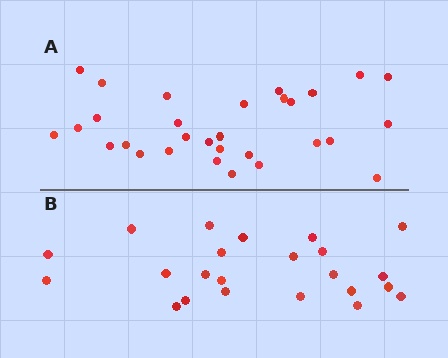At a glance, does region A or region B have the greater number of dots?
Region A (the top region) has more dots.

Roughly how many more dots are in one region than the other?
Region A has roughly 8 or so more dots than region B.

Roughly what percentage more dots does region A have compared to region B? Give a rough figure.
About 30% more.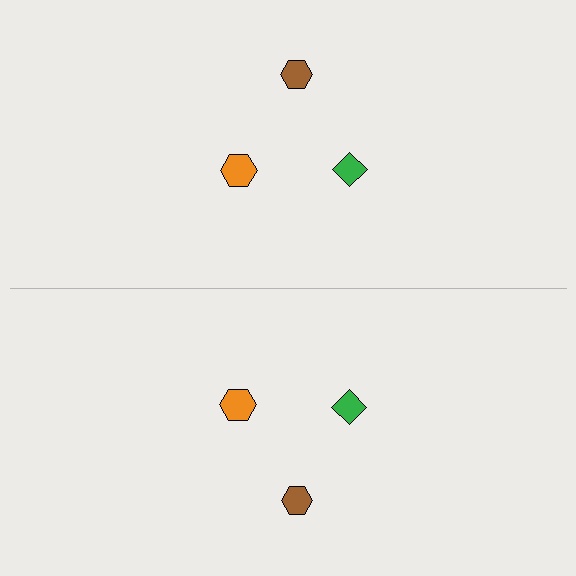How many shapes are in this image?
There are 6 shapes in this image.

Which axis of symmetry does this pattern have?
The pattern has a horizontal axis of symmetry running through the center of the image.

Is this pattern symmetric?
Yes, this pattern has bilateral (reflection) symmetry.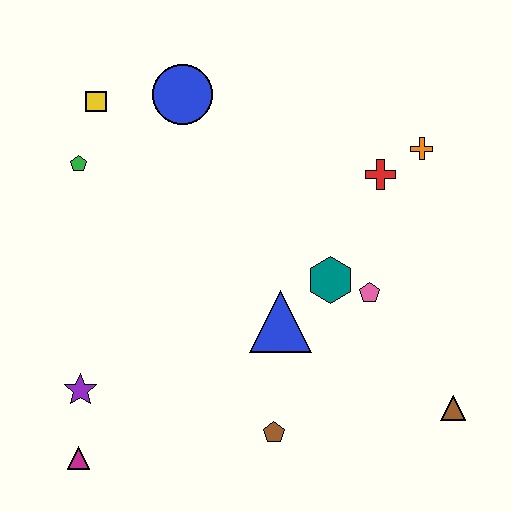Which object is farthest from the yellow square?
The brown triangle is farthest from the yellow square.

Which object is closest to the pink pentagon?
The teal hexagon is closest to the pink pentagon.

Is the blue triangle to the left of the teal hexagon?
Yes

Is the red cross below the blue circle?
Yes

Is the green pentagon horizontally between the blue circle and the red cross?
No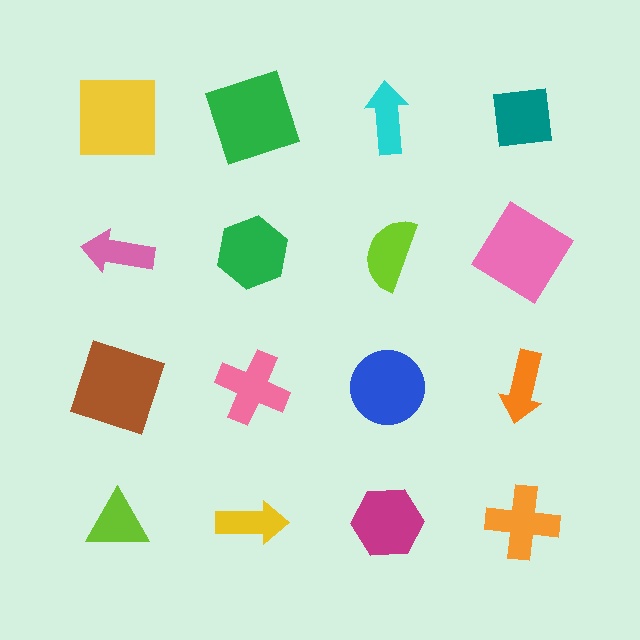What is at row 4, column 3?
A magenta hexagon.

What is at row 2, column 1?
A pink arrow.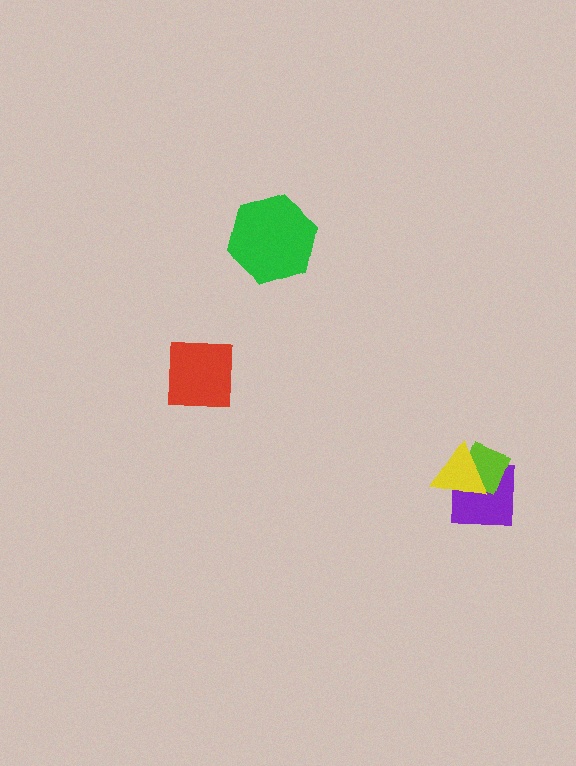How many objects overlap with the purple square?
2 objects overlap with the purple square.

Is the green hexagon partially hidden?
No, no other shape covers it.